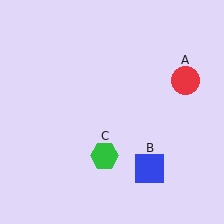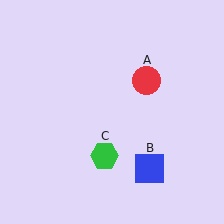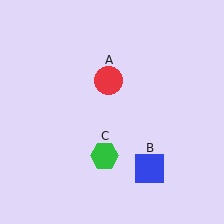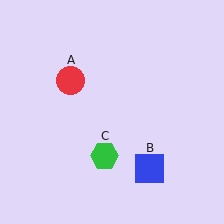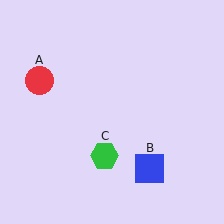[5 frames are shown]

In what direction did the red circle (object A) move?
The red circle (object A) moved left.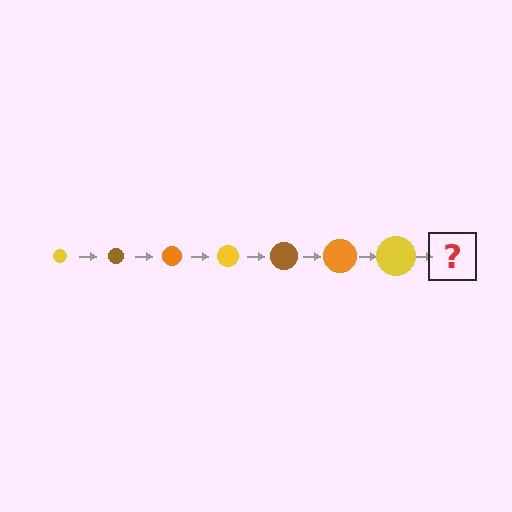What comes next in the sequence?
The next element should be a brown circle, larger than the previous one.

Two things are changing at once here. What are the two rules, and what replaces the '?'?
The two rules are that the circle grows larger each step and the color cycles through yellow, brown, and orange. The '?' should be a brown circle, larger than the previous one.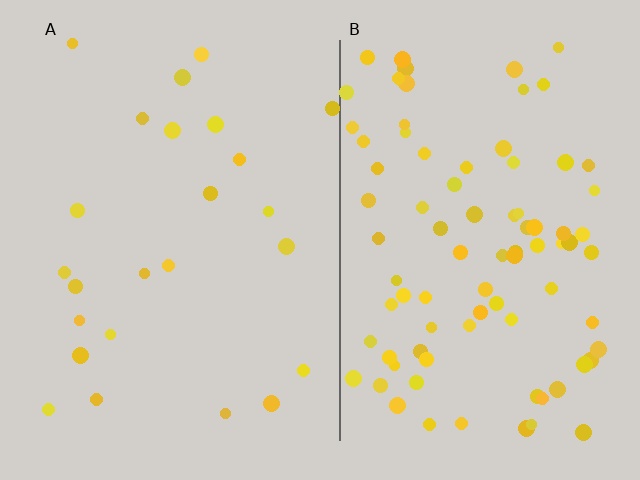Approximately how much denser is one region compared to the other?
Approximately 3.5× — region B over region A.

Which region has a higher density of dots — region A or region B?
B (the right).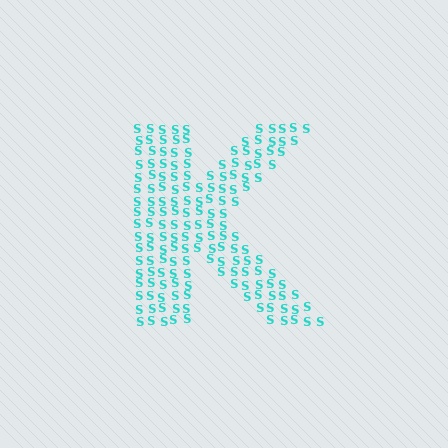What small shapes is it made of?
It is made of small letter S's.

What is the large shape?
The large shape is the letter K.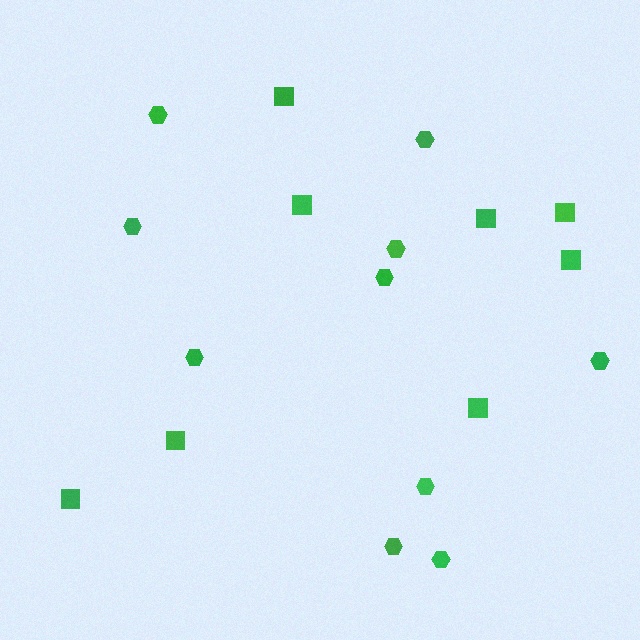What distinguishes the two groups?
There are 2 groups: one group of hexagons (10) and one group of squares (8).